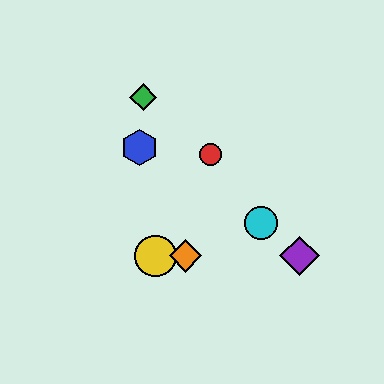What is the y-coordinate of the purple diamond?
The purple diamond is at y≈256.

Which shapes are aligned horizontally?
The yellow circle, the purple diamond, the orange diamond are aligned horizontally.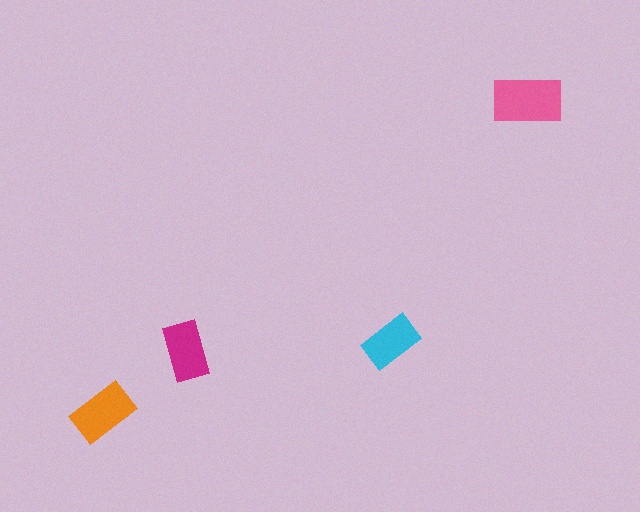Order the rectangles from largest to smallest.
the pink one, the orange one, the magenta one, the cyan one.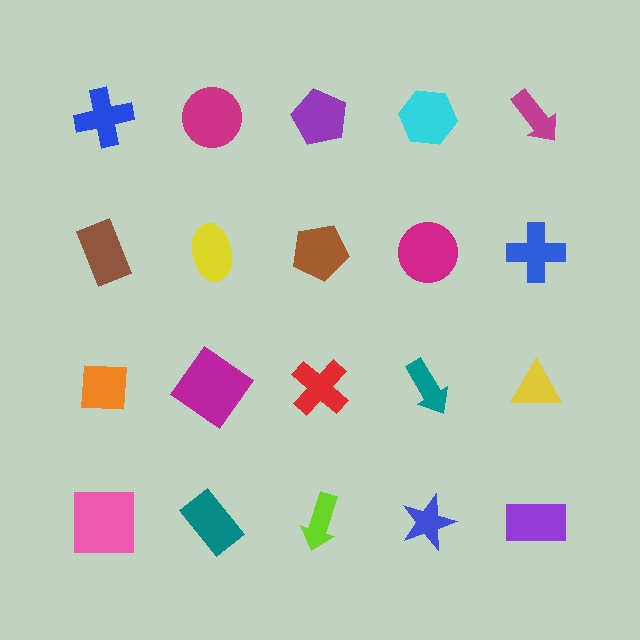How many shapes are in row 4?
5 shapes.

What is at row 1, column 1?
A blue cross.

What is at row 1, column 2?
A magenta circle.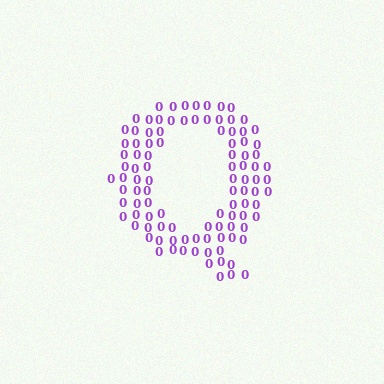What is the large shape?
The large shape is the letter Q.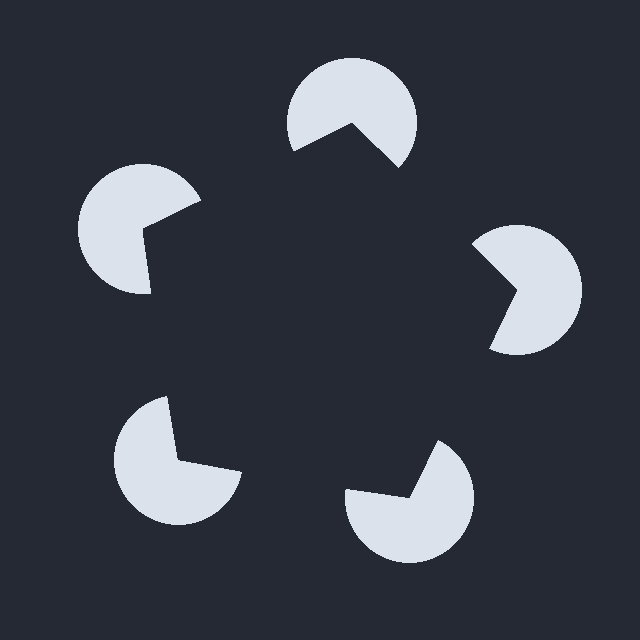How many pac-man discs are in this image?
There are 5 — one at each vertex of the illusory pentagon.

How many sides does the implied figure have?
5 sides.